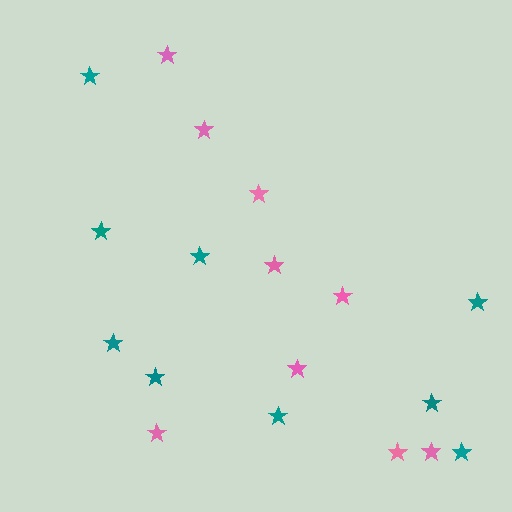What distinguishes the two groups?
There are 2 groups: one group of pink stars (9) and one group of teal stars (9).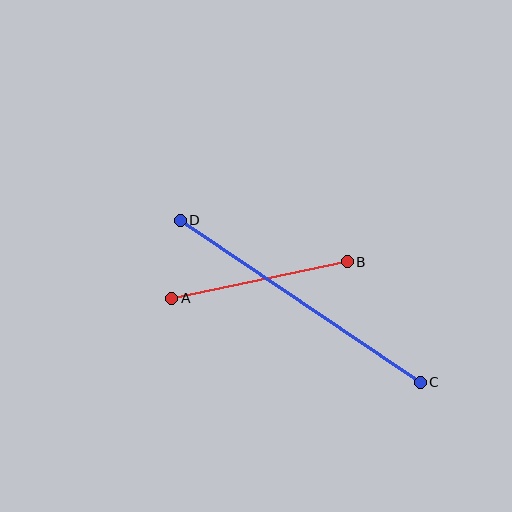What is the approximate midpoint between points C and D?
The midpoint is at approximately (300, 301) pixels.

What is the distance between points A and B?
The distance is approximately 179 pixels.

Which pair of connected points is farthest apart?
Points C and D are farthest apart.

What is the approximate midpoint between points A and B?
The midpoint is at approximately (260, 280) pixels.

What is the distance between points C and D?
The distance is approximately 289 pixels.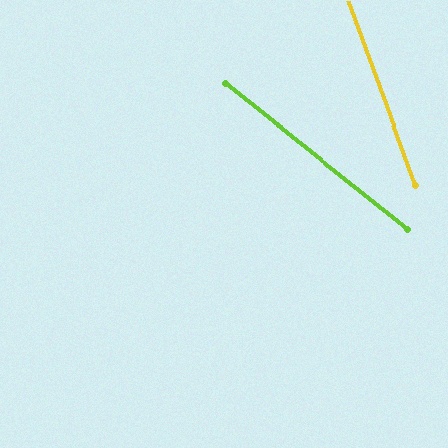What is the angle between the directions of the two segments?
Approximately 32 degrees.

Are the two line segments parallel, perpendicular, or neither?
Neither parallel nor perpendicular — they differ by about 32°.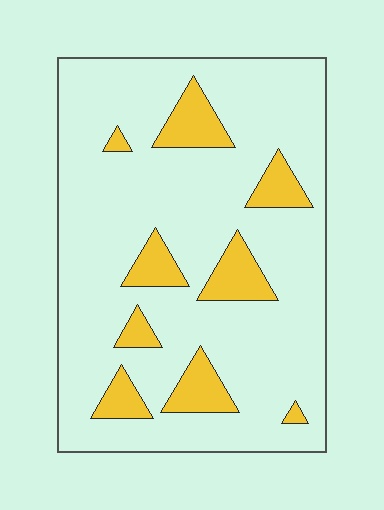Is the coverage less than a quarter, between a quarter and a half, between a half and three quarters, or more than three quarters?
Less than a quarter.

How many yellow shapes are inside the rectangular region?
9.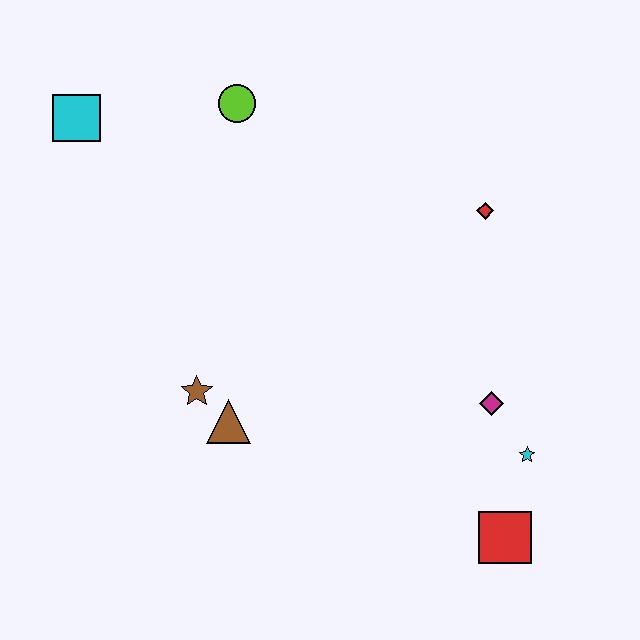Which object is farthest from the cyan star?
The cyan square is farthest from the cyan star.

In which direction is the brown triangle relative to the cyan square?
The brown triangle is below the cyan square.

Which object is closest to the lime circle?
The cyan square is closest to the lime circle.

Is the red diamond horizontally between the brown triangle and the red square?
Yes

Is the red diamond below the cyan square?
Yes